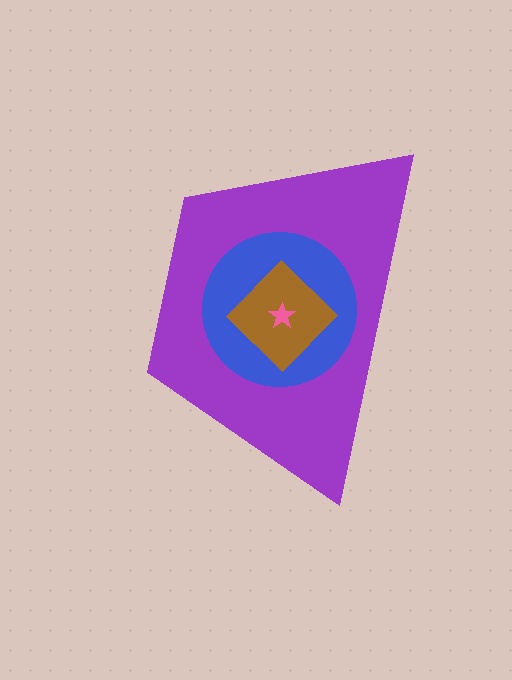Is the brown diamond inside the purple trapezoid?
Yes.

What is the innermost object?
The pink star.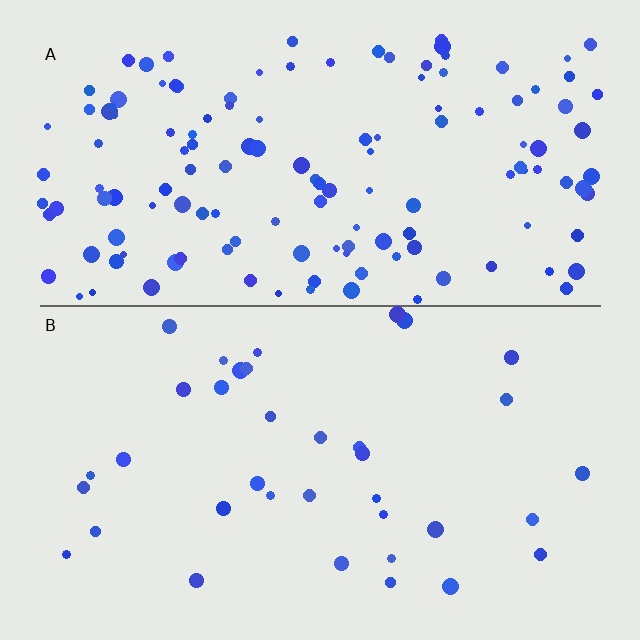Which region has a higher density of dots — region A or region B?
A (the top).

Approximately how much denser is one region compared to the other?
Approximately 3.8× — region A over region B.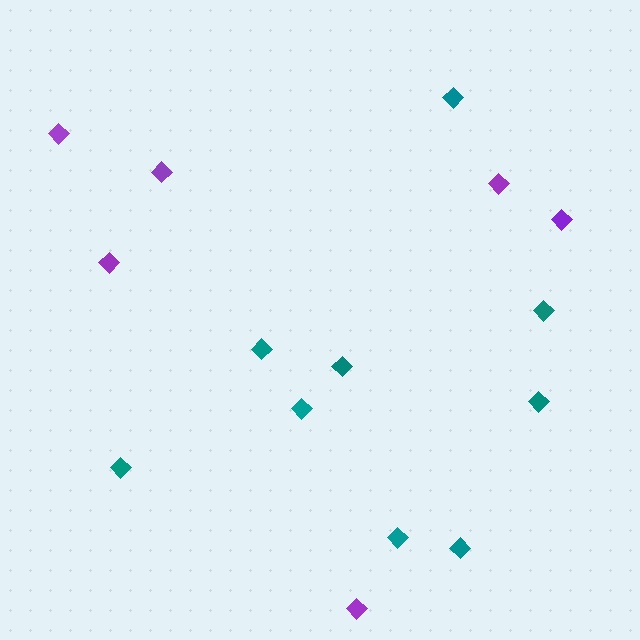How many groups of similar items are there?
There are 2 groups: one group of teal diamonds (9) and one group of purple diamonds (6).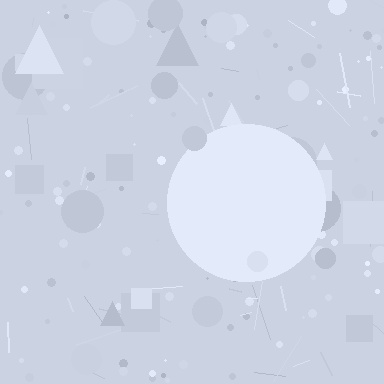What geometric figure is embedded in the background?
A circle is embedded in the background.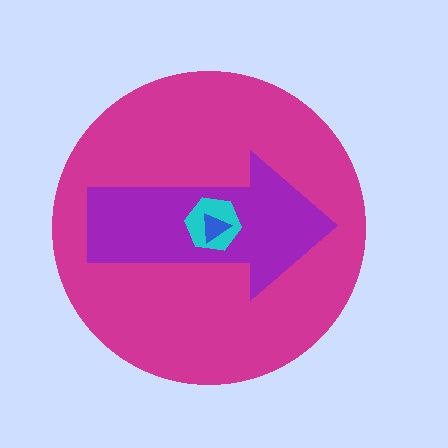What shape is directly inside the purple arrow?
The cyan hexagon.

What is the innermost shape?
The blue triangle.